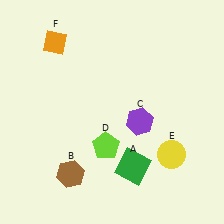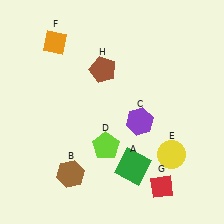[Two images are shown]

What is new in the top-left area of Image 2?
A brown pentagon (H) was added in the top-left area of Image 2.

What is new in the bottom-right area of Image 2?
A red diamond (G) was added in the bottom-right area of Image 2.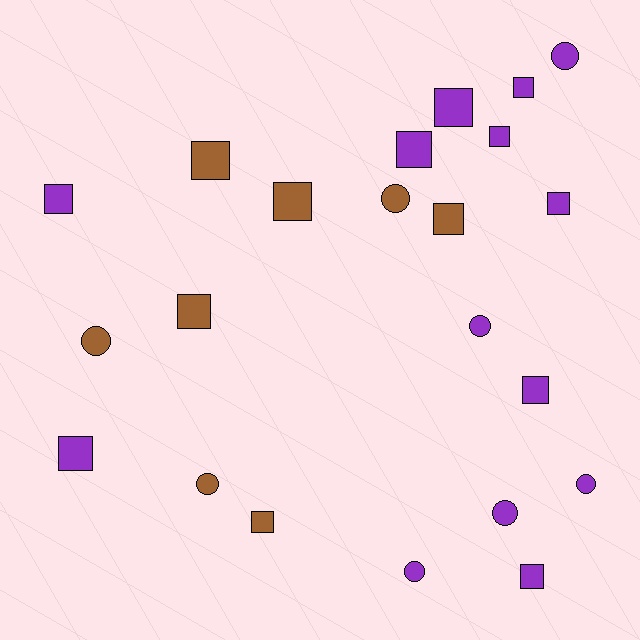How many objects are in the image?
There are 22 objects.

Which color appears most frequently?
Purple, with 14 objects.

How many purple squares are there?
There are 9 purple squares.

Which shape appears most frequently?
Square, with 14 objects.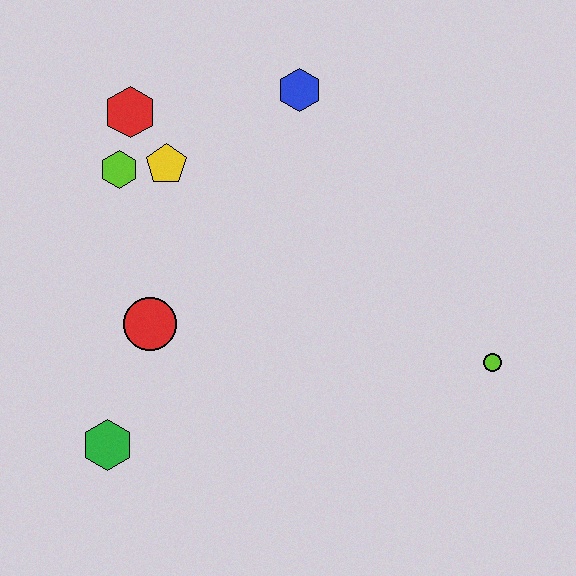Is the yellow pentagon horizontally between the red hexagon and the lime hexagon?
No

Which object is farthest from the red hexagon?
The lime circle is farthest from the red hexagon.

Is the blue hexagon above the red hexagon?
Yes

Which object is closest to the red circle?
The green hexagon is closest to the red circle.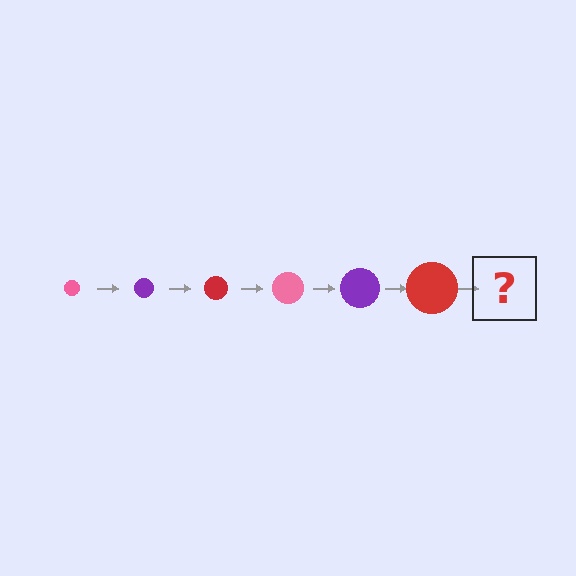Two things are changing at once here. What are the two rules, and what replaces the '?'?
The two rules are that the circle grows larger each step and the color cycles through pink, purple, and red. The '?' should be a pink circle, larger than the previous one.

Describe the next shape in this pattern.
It should be a pink circle, larger than the previous one.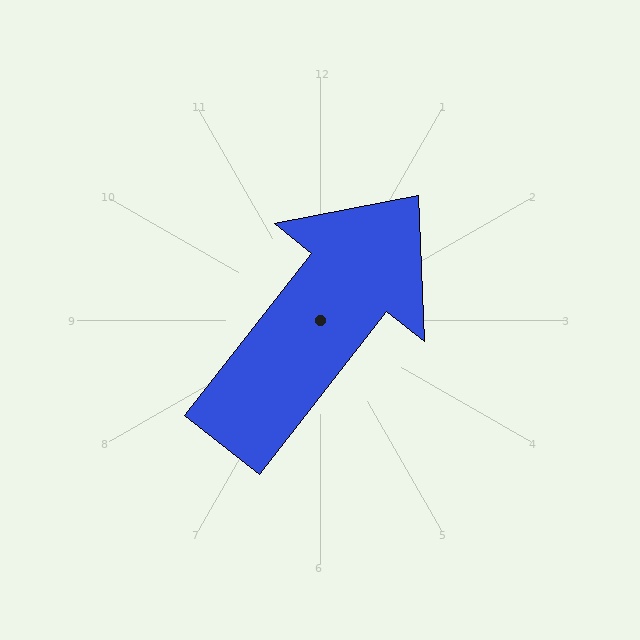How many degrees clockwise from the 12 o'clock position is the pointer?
Approximately 38 degrees.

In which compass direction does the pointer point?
Northeast.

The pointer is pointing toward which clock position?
Roughly 1 o'clock.